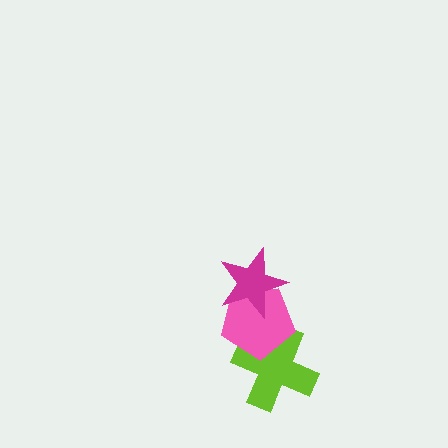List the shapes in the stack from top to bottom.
From top to bottom: the magenta star, the pink pentagon, the lime cross.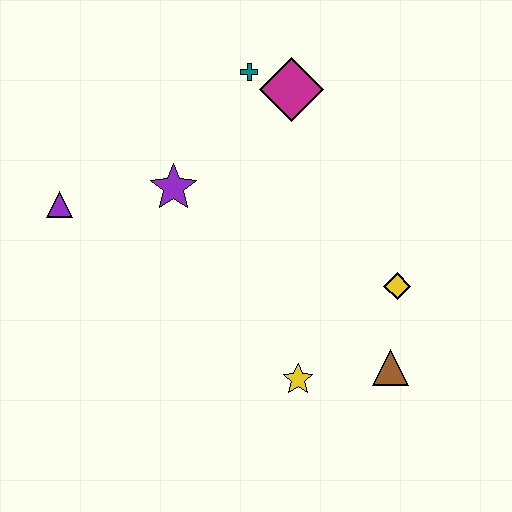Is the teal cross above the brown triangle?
Yes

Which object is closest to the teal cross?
The magenta diamond is closest to the teal cross.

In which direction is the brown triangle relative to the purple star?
The brown triangle is to the right of the purple star.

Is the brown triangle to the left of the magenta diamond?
No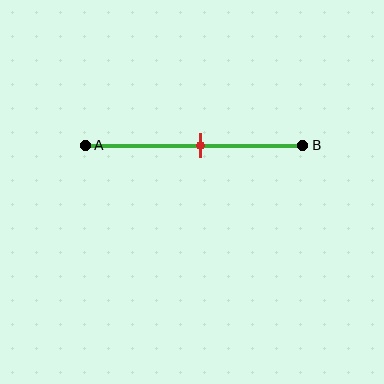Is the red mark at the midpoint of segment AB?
No, the mark is at about 55% from A, not at the 50% midpoint.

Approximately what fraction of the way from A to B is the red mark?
The red mark is approximately 55% of the way from A to B.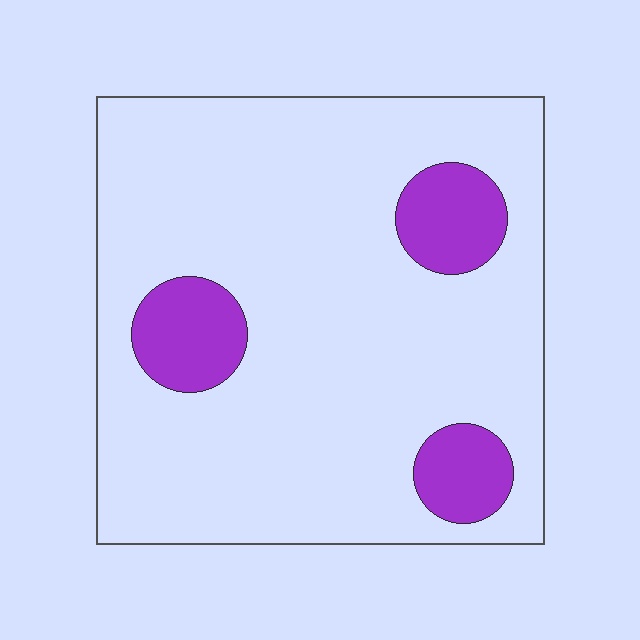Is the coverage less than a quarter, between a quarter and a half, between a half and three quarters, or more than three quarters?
Less than a quarter.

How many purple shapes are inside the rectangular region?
3.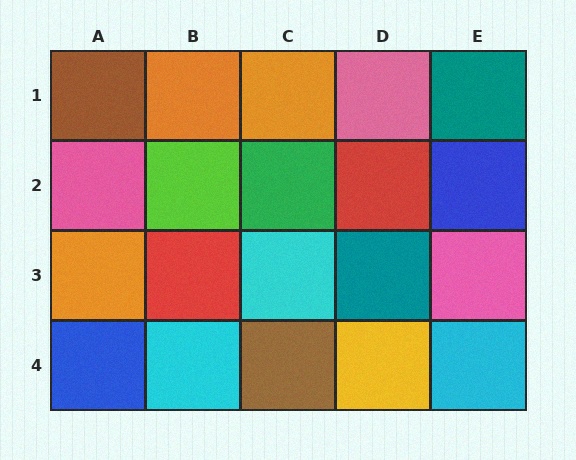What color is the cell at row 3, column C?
Cyan.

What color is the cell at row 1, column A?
Brown.